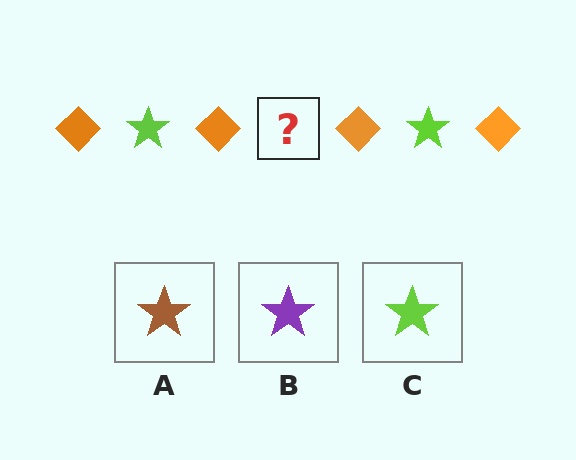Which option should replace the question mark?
Option C.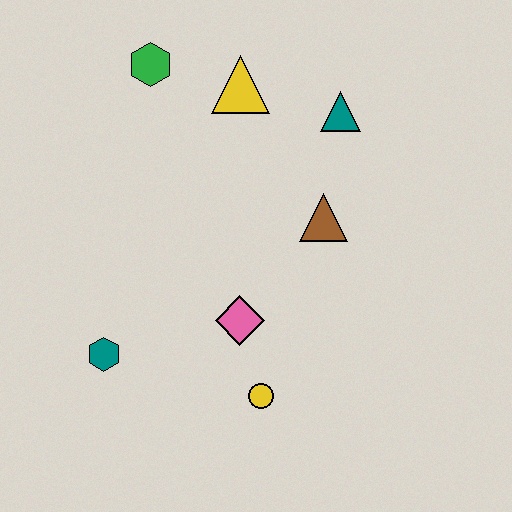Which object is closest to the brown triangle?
The teal triangle is closest to the brown triangle.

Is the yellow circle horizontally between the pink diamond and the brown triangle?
Yes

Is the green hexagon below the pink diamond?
No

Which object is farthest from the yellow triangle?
The yellow circle is farthest from the yellow triangle.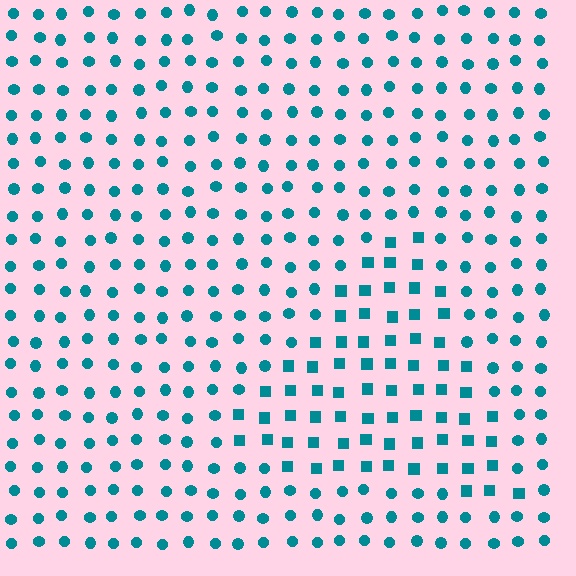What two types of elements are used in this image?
The image uses squares inside the triangle region and circles outside it.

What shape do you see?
I see a triangle.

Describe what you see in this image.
The image is filled with small teal elements arranged in a uniform grid. A triangle-shaped region contains squares, while the surrounding area contains circles. The boundary is defined purely by the change in element shape.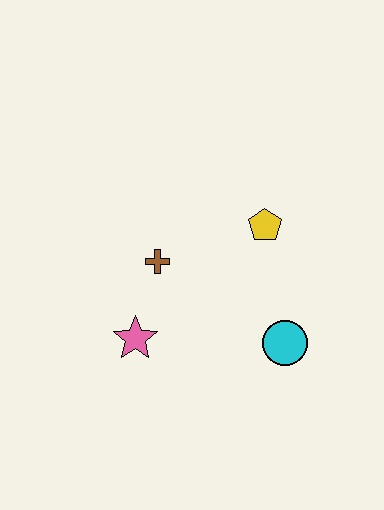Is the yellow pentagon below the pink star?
No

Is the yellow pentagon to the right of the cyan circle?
No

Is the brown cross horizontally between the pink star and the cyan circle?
Yes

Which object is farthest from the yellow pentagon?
The pink star is farthest from the yellow pentagon.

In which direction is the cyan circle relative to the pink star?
The cyan circle is to the right of the pink star.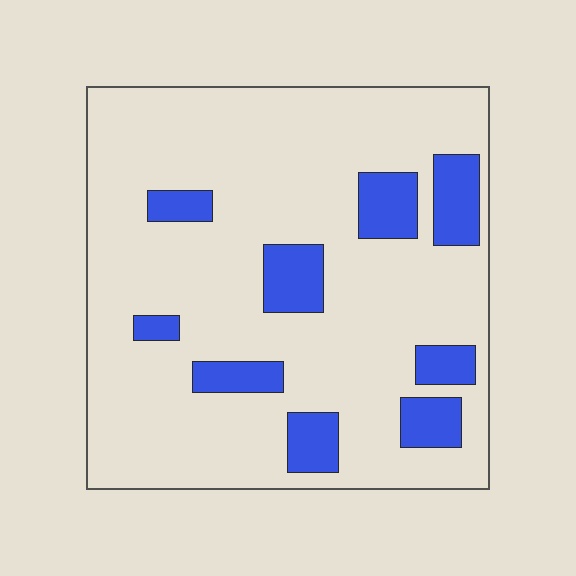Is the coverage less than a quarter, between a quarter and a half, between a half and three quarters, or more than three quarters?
Less than a quarter.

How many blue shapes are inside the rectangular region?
9.